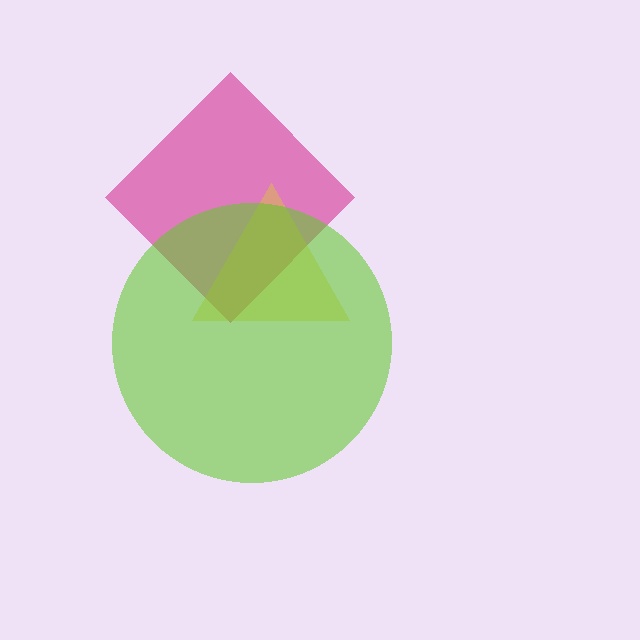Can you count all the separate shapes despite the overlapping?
Yes, there are 3 separate shapes.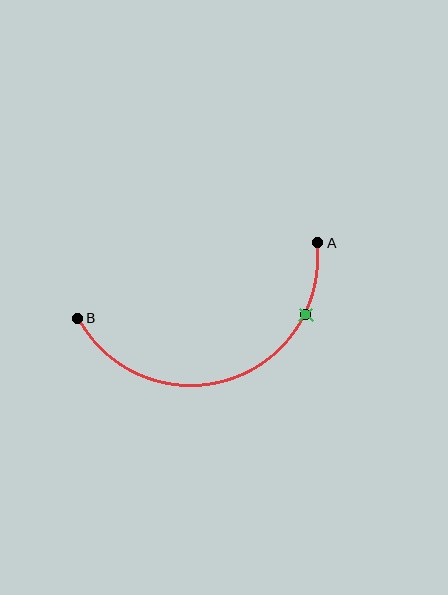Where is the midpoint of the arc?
The arc midpoint is the point on the curve farthest from the straight line joining A and B. It sits below that line.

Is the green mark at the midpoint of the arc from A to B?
No. The green mark lies on the arc but is closer to endpoint A. The arc midpoint would be at the point on the curve equidistant along the arc from both A and B.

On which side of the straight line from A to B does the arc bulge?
The arc bulges below the straight line connecting A and B.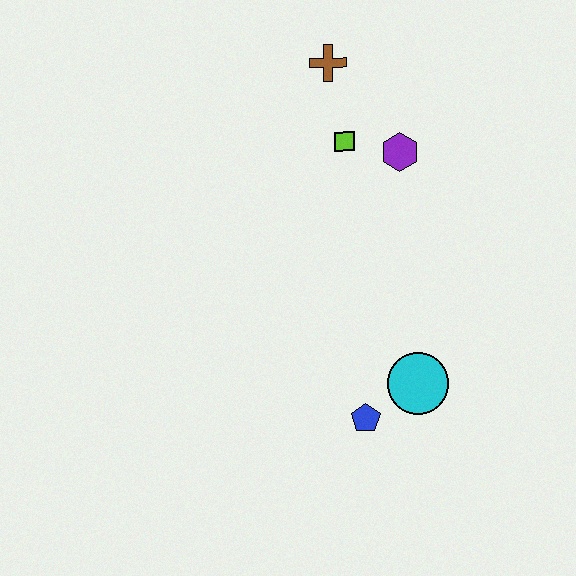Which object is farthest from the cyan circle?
The brown cross is farthest from the cyan circle.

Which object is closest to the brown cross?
The lime square is closest to the brown cross.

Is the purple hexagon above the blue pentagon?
Yes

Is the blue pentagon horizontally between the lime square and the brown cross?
No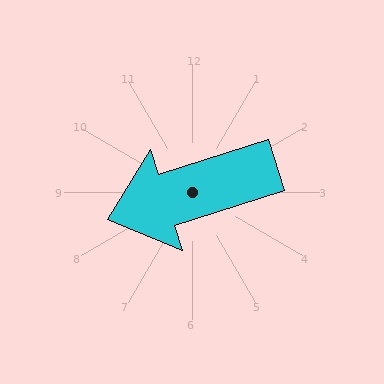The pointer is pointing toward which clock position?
Roughly 8 o'clock.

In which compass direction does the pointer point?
West.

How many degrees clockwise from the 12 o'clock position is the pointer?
Approximately 252 degrees.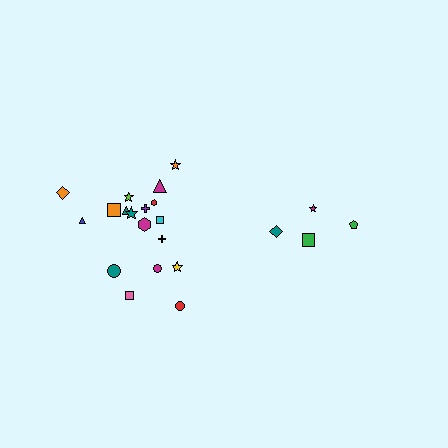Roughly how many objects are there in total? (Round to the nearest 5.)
Roughly 20 objects in total.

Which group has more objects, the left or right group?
The left group.